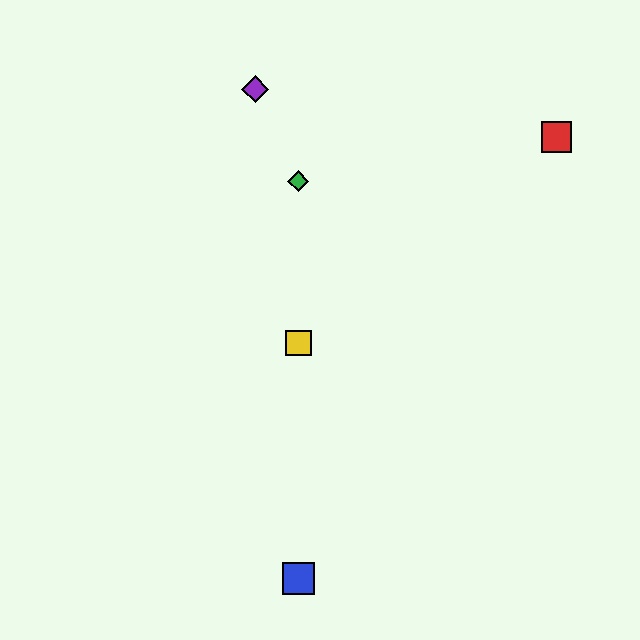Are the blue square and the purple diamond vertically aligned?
No, the blue square is at x≈298 and the purple diamond is at x≈255.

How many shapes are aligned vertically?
3 shapes (the blue square, the green diamond, the yellow square) are aligned vertically.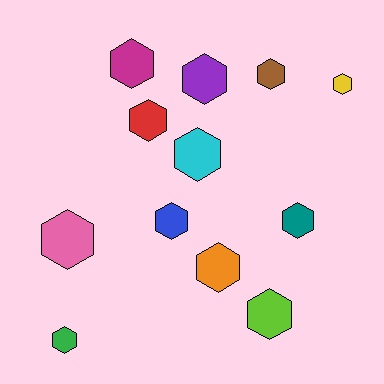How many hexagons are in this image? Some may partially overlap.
There are 12 hexagons.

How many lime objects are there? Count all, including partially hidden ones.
There is 1 lime object.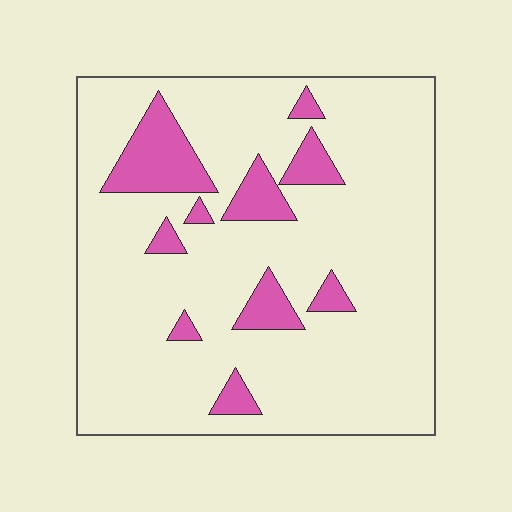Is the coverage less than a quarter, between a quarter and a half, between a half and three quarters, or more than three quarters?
Less than a quarter.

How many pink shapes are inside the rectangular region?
10.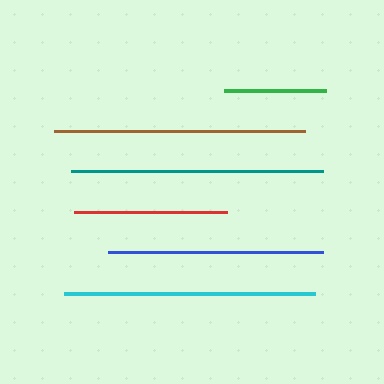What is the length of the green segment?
The green segment is approximately 103 pixels long.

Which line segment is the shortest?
The green line is the shortest at approximately 103 pixels.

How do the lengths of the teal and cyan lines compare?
The teal and cyan lines are approximately the same length.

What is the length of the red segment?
The red segment is approximately 153 pixels long.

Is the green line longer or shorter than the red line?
The red line is longer than the green line.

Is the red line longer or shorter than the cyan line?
The cyan line is longer than the red line.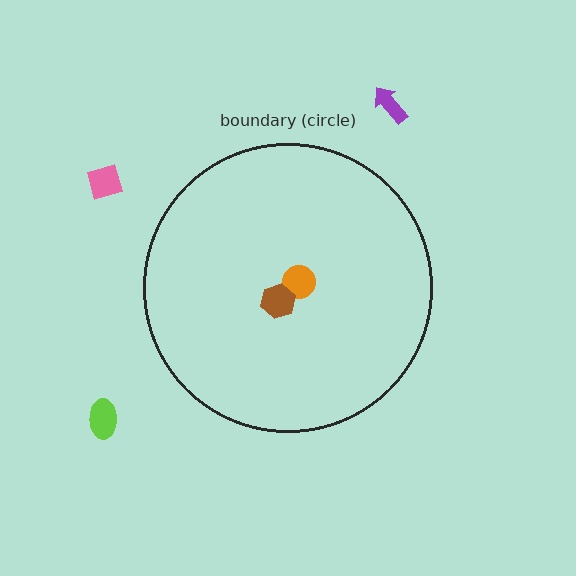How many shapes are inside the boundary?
2 inside, 3 outside.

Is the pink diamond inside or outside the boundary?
Outside.